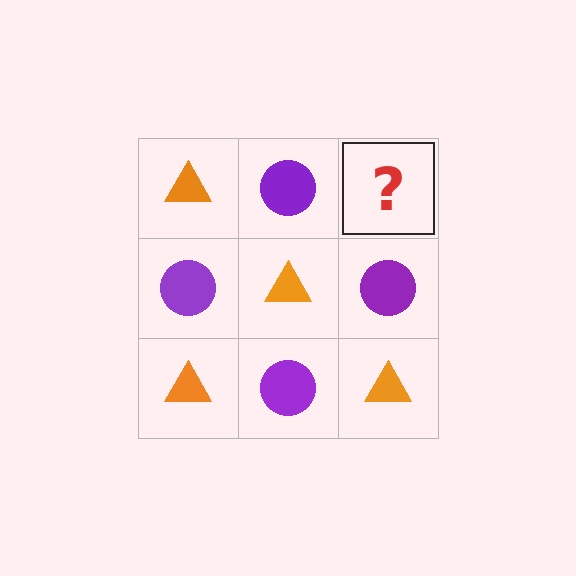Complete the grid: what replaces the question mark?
The question mark should be replaced with an orange triangle.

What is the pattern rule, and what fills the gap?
The rule is that it alternates orange triangle and purple circle in a checkerboard pattern. The gap should be filled with an orange triangle.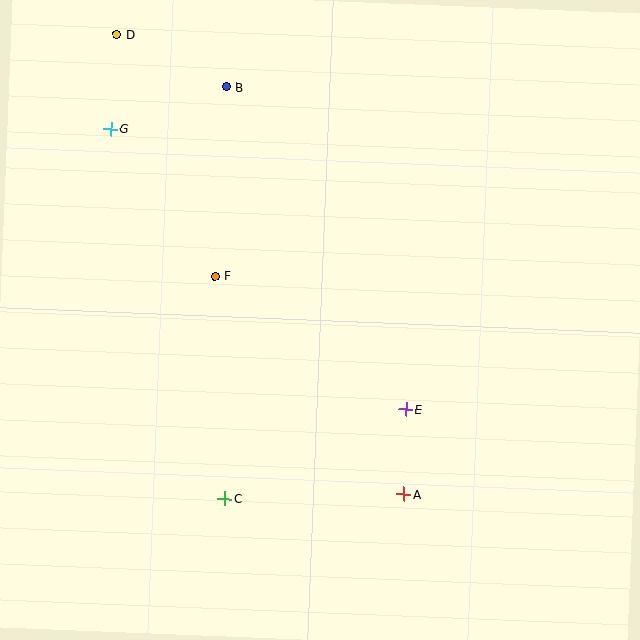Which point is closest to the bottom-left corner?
Point C is closest to the bottom-left corner.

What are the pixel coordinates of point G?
Point G is at (110, 129).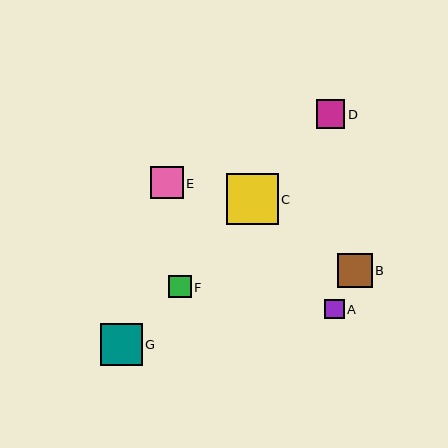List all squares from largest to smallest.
From largest to smallest: C, G, B, E, D, F, A.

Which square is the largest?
Square C is the largest with a size of approximately 51 pixels.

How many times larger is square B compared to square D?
Square B is approximately 1.2 times the size of square D.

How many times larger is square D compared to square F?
Square D is approximately 1.3 times the size of square F.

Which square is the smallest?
Square A is the smallest with a size of approximately 19 pixels.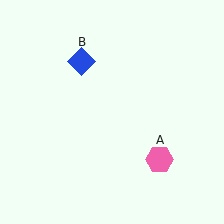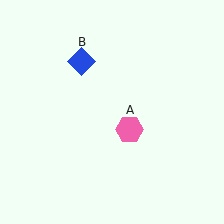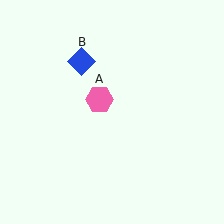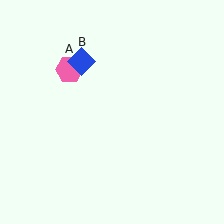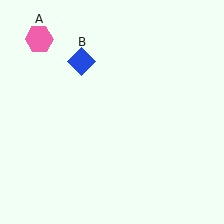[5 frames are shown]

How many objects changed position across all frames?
1 object changed position: pink hexagon (object A).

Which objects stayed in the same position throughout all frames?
Blue diamond (object B) remained stationary.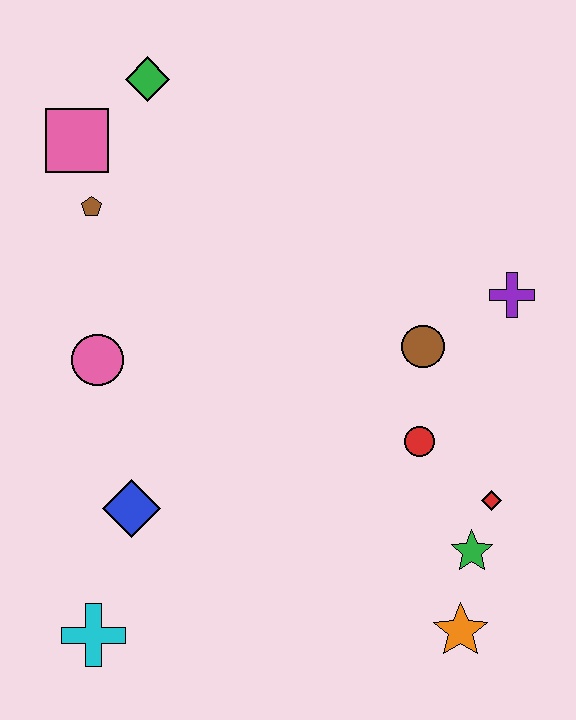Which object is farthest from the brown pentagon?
The orange star is farthest from the brown pentagon.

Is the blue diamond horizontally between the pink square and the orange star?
Yes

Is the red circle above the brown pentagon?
No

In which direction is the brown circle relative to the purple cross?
The brown circle is to the left of the purple cross.